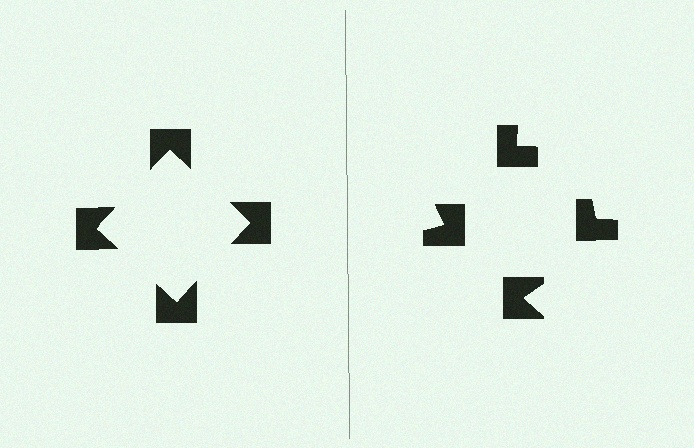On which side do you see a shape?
An illusory square appears on the left side. On the right side the wedge cuts are rotated, so no coherent shape forms.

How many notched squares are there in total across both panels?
8 — 4 on each side.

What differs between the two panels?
The notched squares are positioned identically on both sides; only the wedge orientations differ. On the left they align to a square; on the right they are misaligned.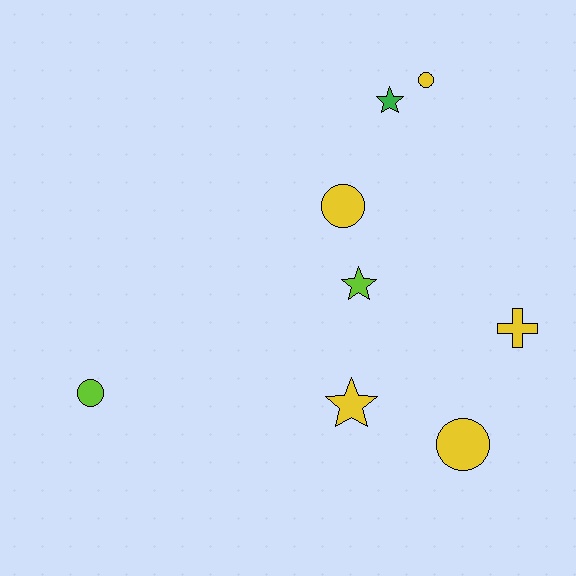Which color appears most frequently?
Yellow, with 5 objects.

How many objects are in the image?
There are 8 objects.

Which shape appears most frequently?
Circle, with 4 objects.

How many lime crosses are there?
There are no lime crosses.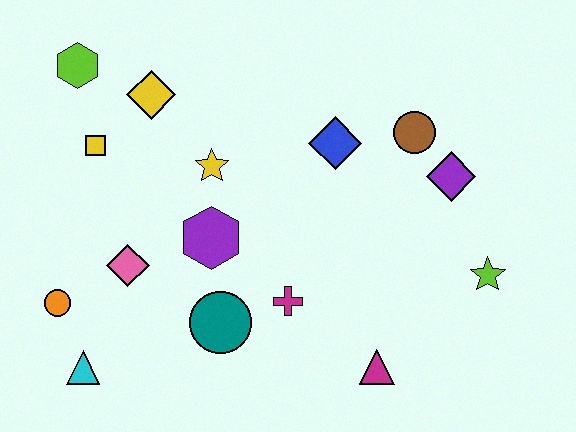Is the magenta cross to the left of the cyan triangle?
No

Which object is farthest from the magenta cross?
The lime hexagon is farthest from the magenta cross.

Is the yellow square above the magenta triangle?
Yes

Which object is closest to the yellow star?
The purple hexagon is closest to the yellow star.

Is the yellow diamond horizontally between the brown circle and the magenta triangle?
No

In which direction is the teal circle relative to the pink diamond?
The teal circle is to the right of the pink diamond.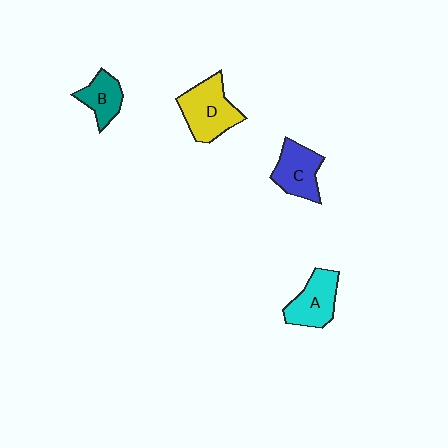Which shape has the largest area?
Shape D (yellow).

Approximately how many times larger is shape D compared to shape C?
Approximately 1.3 times.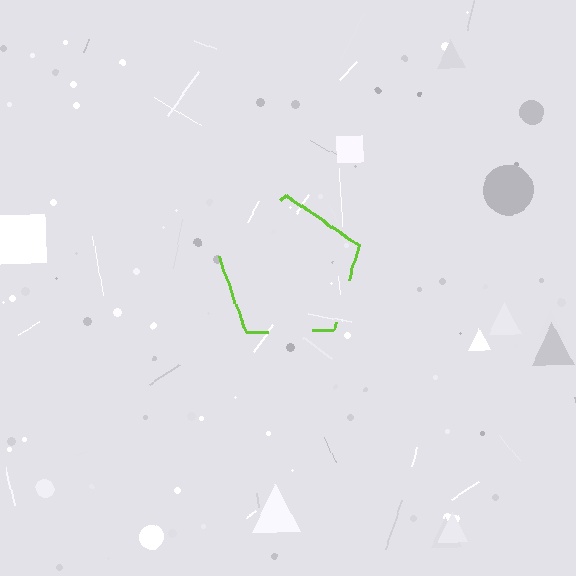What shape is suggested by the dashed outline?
The dashed outline suggests a pentagon.